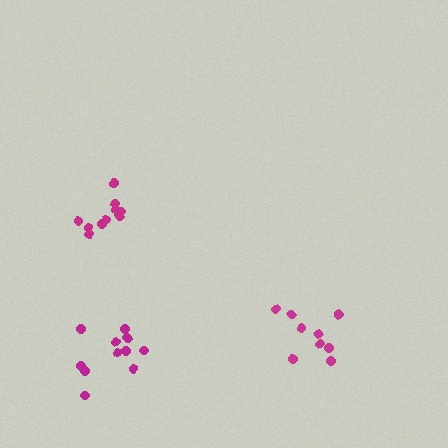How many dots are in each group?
Group 1: 11 dots, Group 2: 9 dots, Group 3: 10 dots (30 total).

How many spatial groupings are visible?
There are 3 spatial groupings.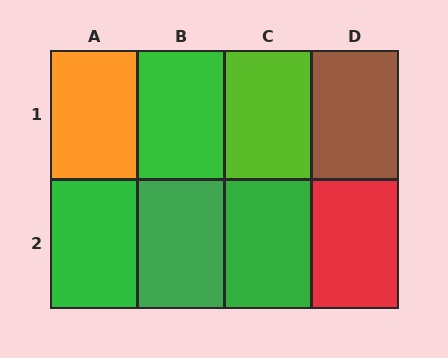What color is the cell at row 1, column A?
Orange.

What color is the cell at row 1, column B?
Green.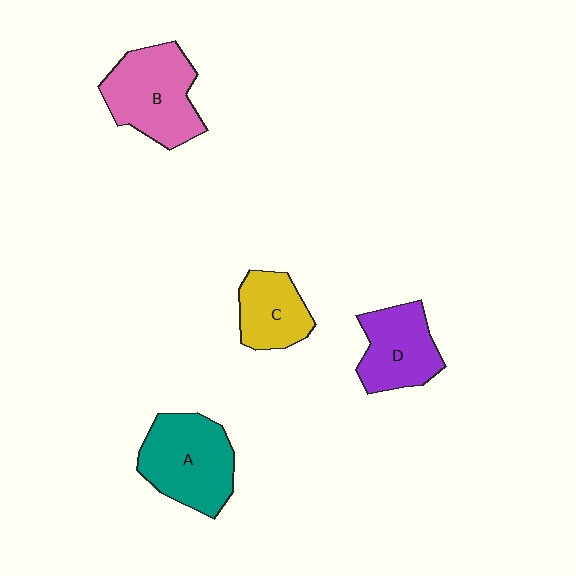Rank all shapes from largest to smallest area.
From largest to smallest: A (teal), B (pink), D (purple), C (yellow).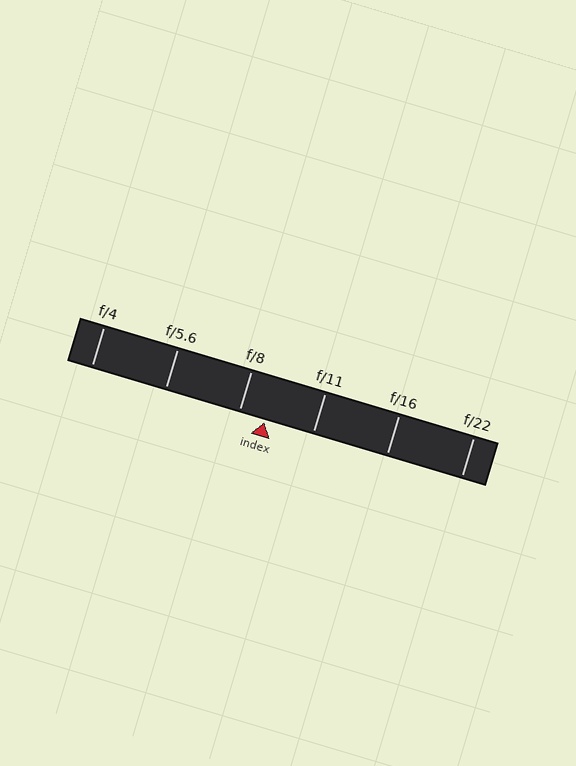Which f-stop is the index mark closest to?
The index mark is closest to f/8.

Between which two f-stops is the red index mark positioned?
The index mark is between f/8 and f/11.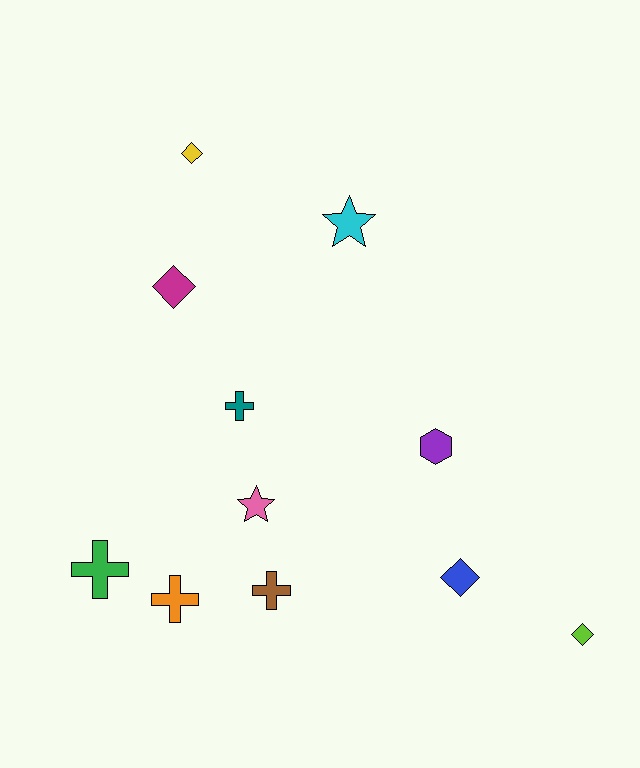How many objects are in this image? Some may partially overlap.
There are 11 objects.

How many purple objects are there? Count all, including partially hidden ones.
There is 1 purple object.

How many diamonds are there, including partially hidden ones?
There are 4 diamonds.